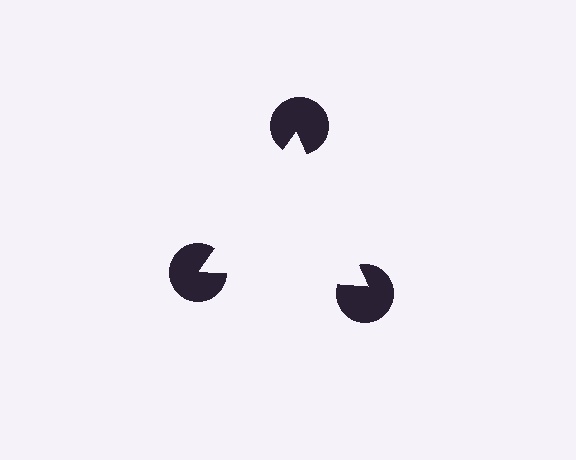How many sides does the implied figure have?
3 sides.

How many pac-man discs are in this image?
There are 3 — one at each vertex of the illusory triangle.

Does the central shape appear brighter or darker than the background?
It typically appears slightly brighter than the background, even though no actual brightness change is drawn.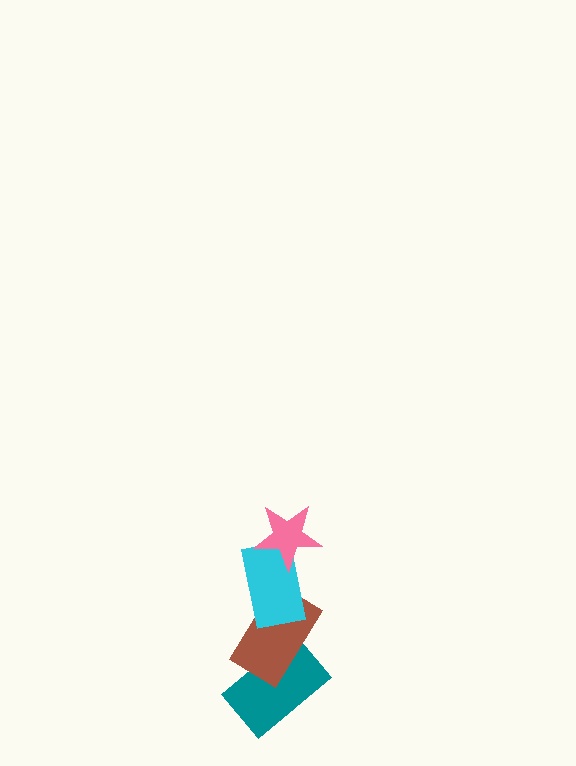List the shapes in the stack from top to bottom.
From top to bottom: the pink star, the cyan rectangle, the brown rectangle, the teal rectangle.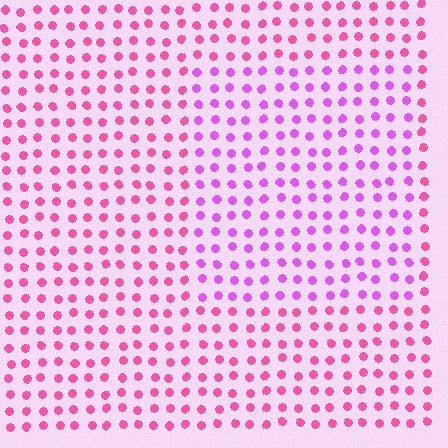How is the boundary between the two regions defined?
The boundary is defined purely by a slight shift in hue (about 33 degrees). Spacing, size, and orientation are identical on both sides.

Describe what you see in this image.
The image is filled with small pink elements in a uniform arrangement. A rectangle-shaped region is visible where the elements are tinted to a slightly different hue, forming a subtle color boundary.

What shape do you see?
I see a rectangle.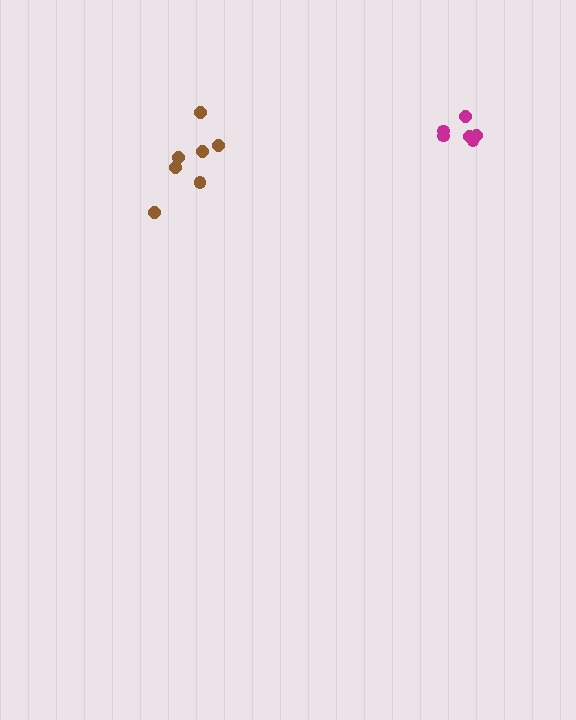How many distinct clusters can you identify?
There are 2 distinct clusters.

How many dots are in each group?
Group 1: 7 dots, Group 2: 6 dots (13 total).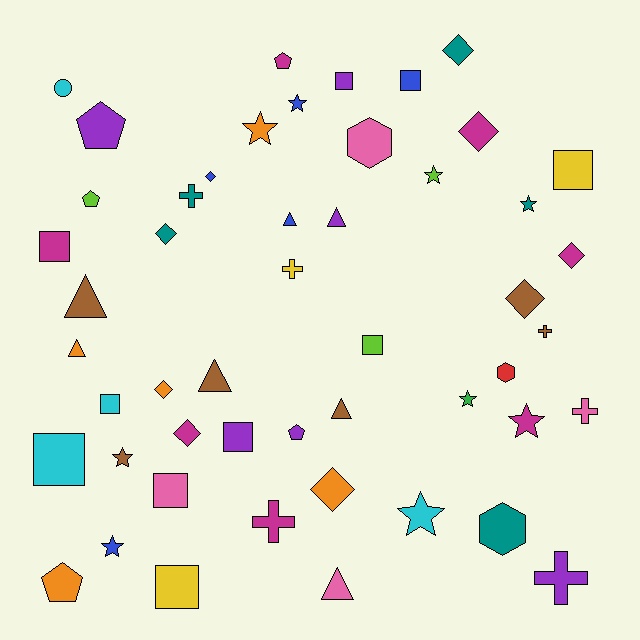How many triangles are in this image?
There are 7 triangles.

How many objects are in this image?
There are 50 objects.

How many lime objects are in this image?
There are 3 lime objects.